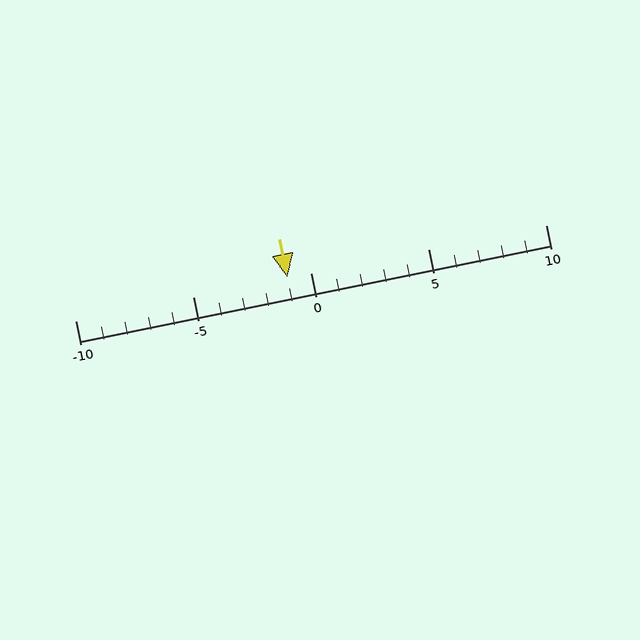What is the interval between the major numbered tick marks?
The major tick marks are spaced 5 units apart.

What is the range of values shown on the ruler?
The ruler shows values from -10 to 10.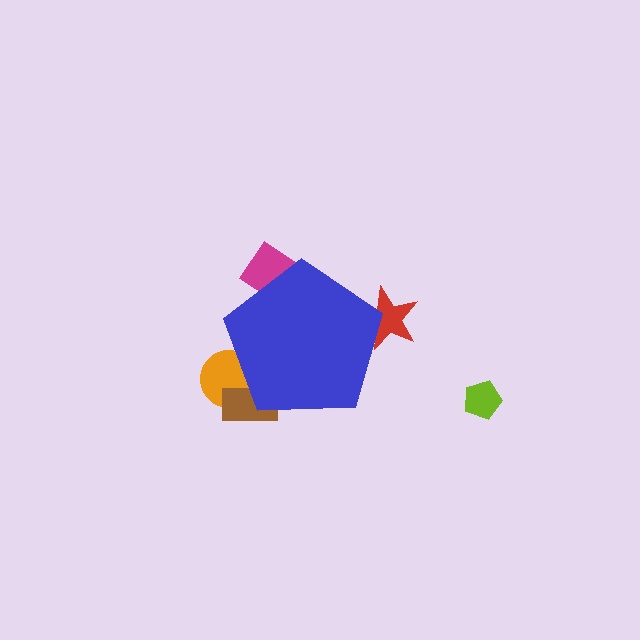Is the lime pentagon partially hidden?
No, the lime pentagon is fully visible.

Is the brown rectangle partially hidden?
Yes, the brown rectangle is partially hidden behind the blue pentagon.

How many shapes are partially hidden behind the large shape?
4 shapes are partially hidden.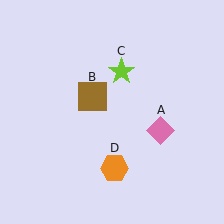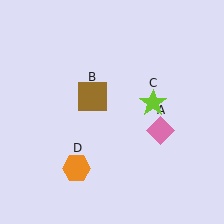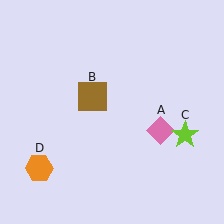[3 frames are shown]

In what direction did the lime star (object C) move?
The lime star (object C) moved down and to the right.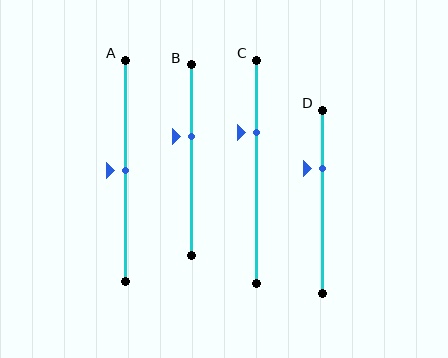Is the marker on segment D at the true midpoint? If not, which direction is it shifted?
No, the marker on segment D is shifted upward by about 18% of the segment length.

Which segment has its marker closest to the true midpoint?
Segment A has its marker closest to the true midpoint.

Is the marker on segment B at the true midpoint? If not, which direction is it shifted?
No, the marker on segment B is shifted upward by about 13% of the segment length.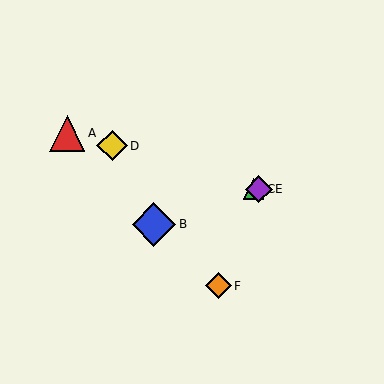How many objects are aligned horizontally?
2 objects (C, E) are aligned horizontally.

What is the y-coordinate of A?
Object A is at y≈133.